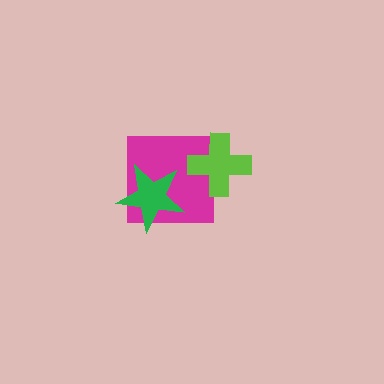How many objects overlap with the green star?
1 object overlaps with the green star.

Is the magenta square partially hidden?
Yes, it is partially covered by another shape.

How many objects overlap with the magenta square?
2 objects overlap with the magenta square.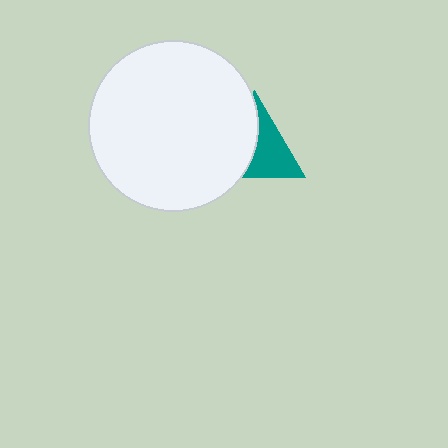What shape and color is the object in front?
The object in front is a white circle.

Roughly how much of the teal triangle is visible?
About half of it is visible (roughly 50%).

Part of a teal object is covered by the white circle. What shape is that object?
It is a triangle.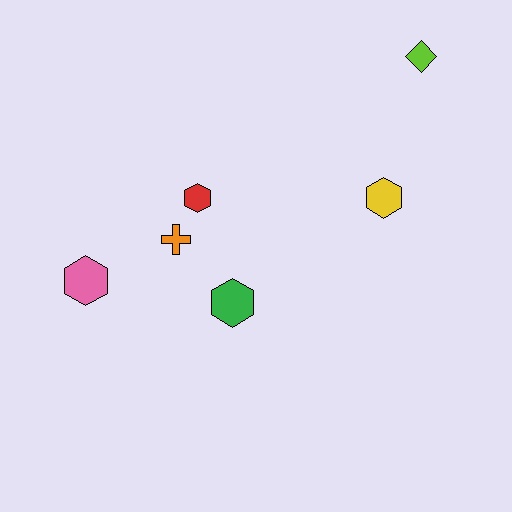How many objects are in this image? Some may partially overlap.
There are 6 objects.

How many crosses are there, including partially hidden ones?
There is 1 cross.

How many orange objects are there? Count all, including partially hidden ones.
There is 1 orange object.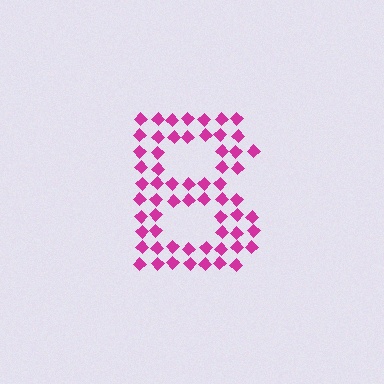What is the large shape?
The large shape is the letter B.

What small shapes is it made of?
It is made of small diamonds.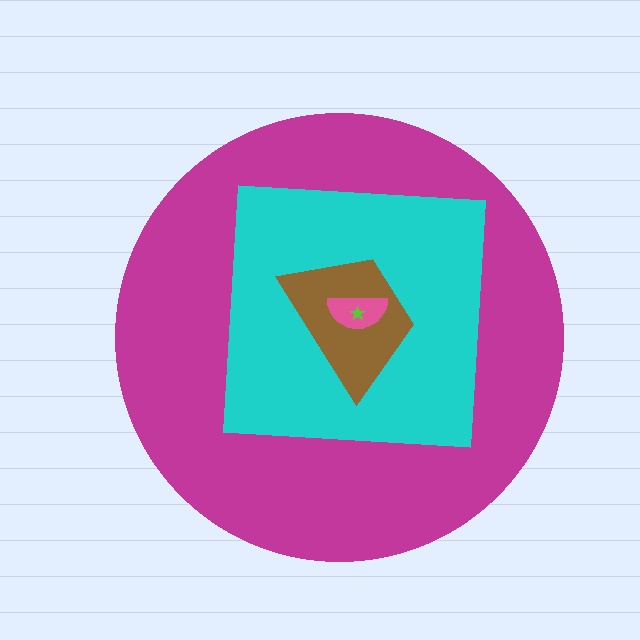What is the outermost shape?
The magenta circle.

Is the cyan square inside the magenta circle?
Yes.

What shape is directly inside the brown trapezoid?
The pink semicircle.